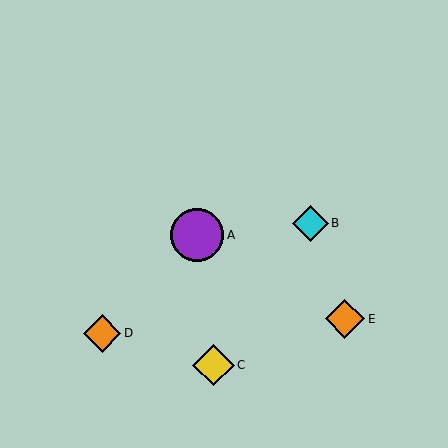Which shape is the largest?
The purple circle (labeled A) is the largest.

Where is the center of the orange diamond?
The center of the orange diamond is at (102, 333).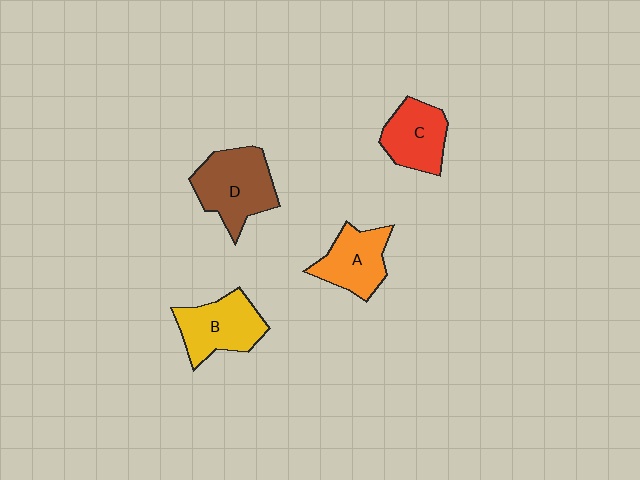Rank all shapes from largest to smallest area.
From largest to smallest: D (brown), B (yellow), A (orange), C (red).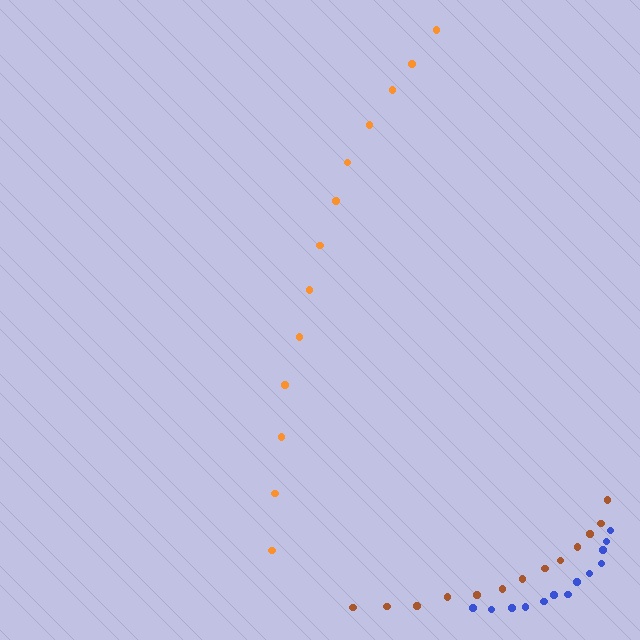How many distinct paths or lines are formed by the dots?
There are 3 distinct paths.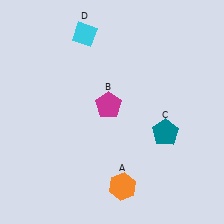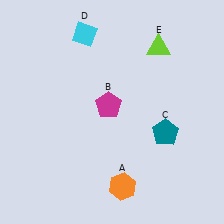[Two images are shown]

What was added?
A lime triangle (E) was added in Image 2.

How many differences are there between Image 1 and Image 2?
There is 1 difference between the two images.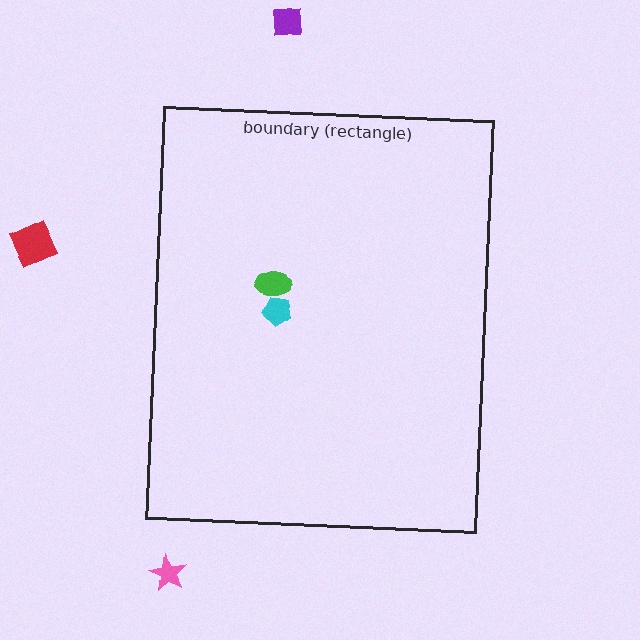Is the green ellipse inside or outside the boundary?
Inside.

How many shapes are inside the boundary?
2 inside, 3 outside.